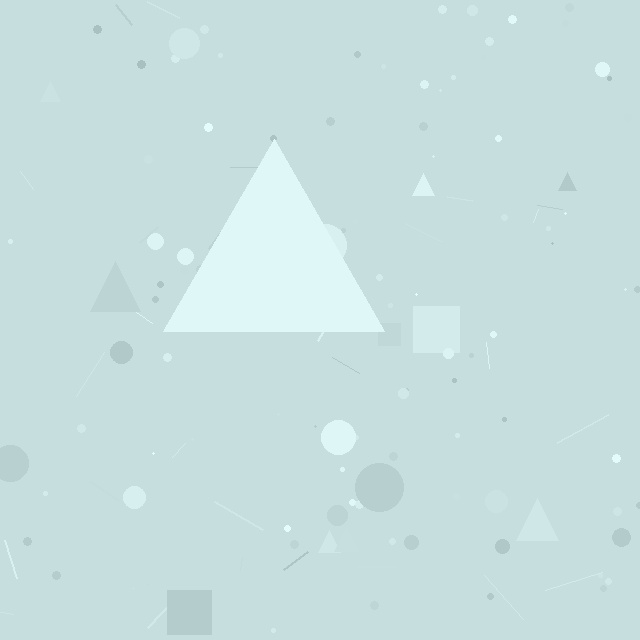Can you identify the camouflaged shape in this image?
The camouflaged shape is a triangle.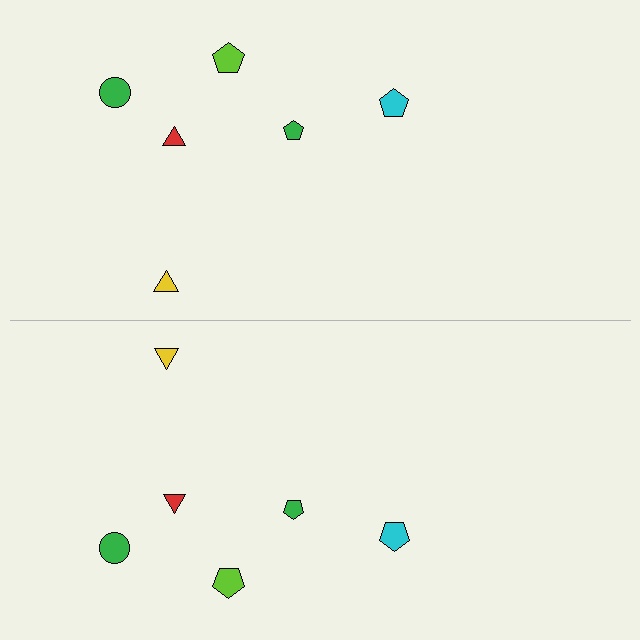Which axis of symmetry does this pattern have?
The pattern has a horizontal axis of symmetry running through the center of the image.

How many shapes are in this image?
There are 12 shapes in this image.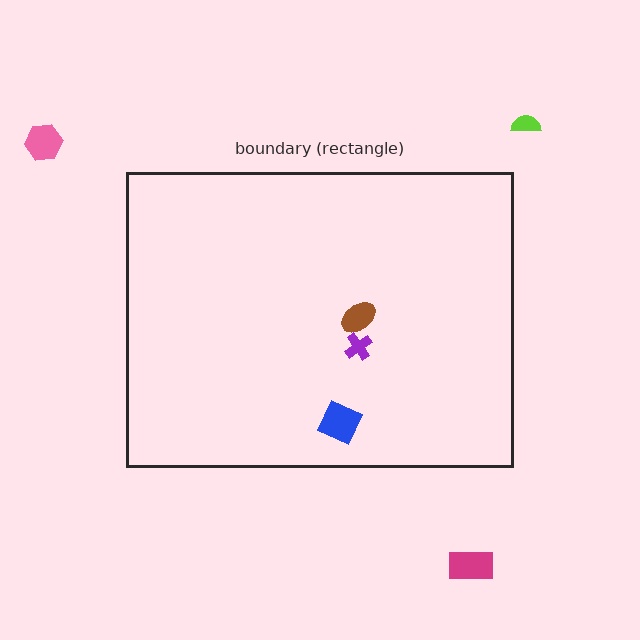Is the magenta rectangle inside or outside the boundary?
Outside.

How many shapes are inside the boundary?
3 inside, 3 outside.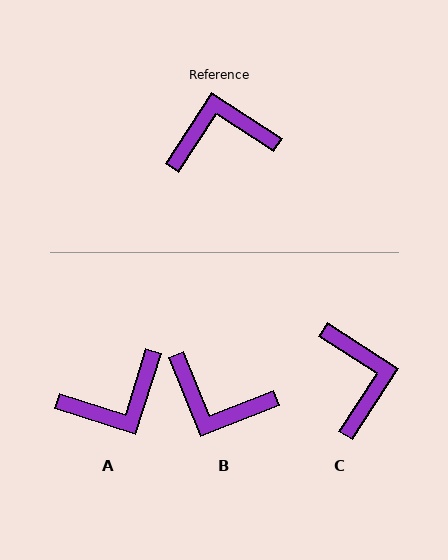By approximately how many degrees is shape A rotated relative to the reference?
Approximately 165 degrees clockwise.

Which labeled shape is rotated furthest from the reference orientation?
A, about 165 degrees away.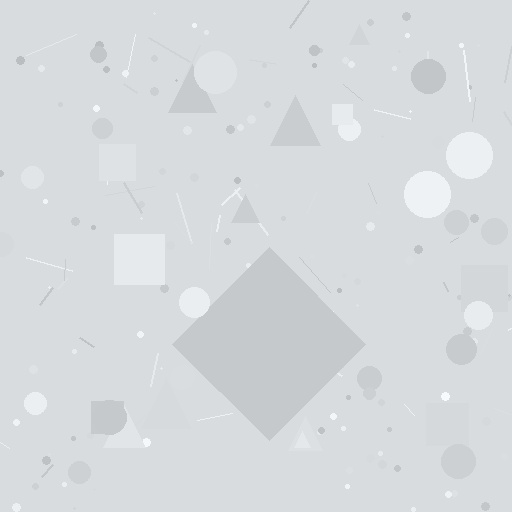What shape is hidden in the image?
A diamond is hidden in the image.